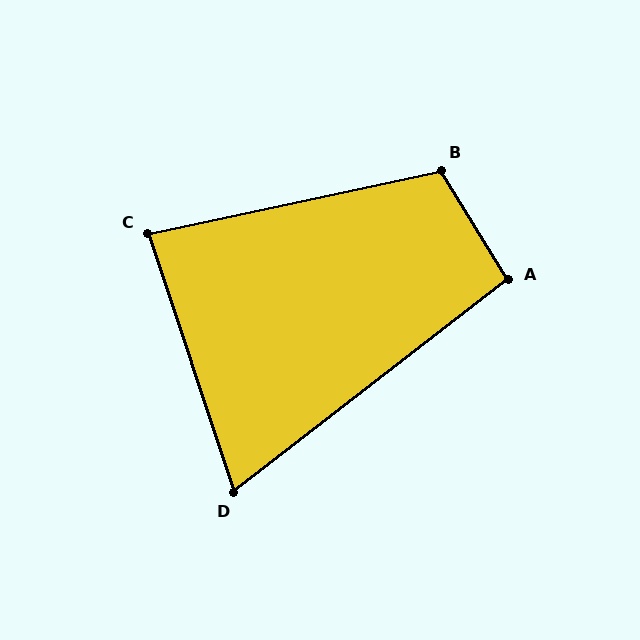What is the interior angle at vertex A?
Approximately 96 degrees (obtuse).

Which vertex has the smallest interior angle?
D, at approximately 71 degrees.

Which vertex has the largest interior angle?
B, at approximately 109 degrees.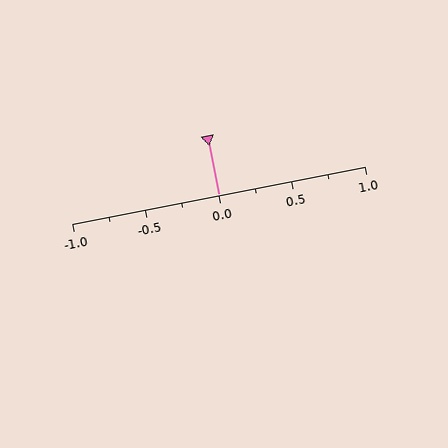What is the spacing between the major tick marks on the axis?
The major ticks are spaced 0.5 apart.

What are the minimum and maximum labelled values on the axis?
The axis runs from -1.0 to 1.0.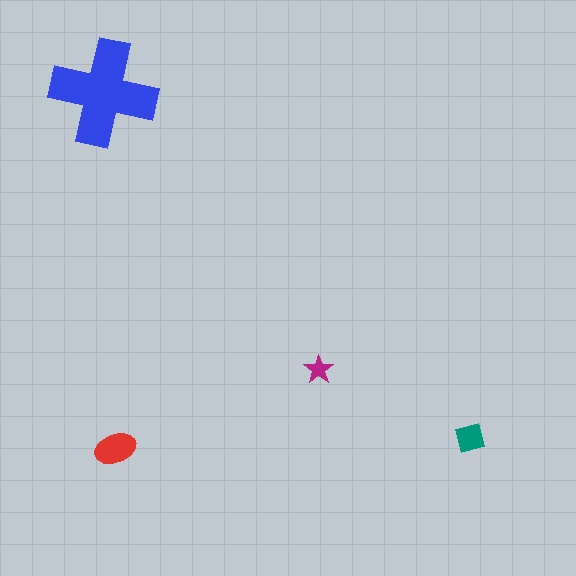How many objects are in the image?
There are 4 objects in the image.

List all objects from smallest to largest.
The magenta star, the teal square, the red ellipse, the blue cross.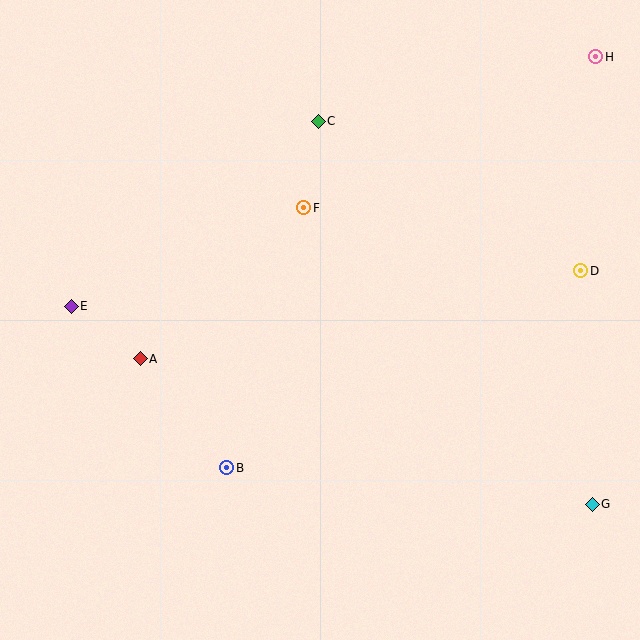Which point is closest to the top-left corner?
Point E is closest to the top-left corner.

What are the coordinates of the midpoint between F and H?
The midpoint between F and H is at (450, 132).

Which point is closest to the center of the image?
Point F at (304, 208) is closest to the center.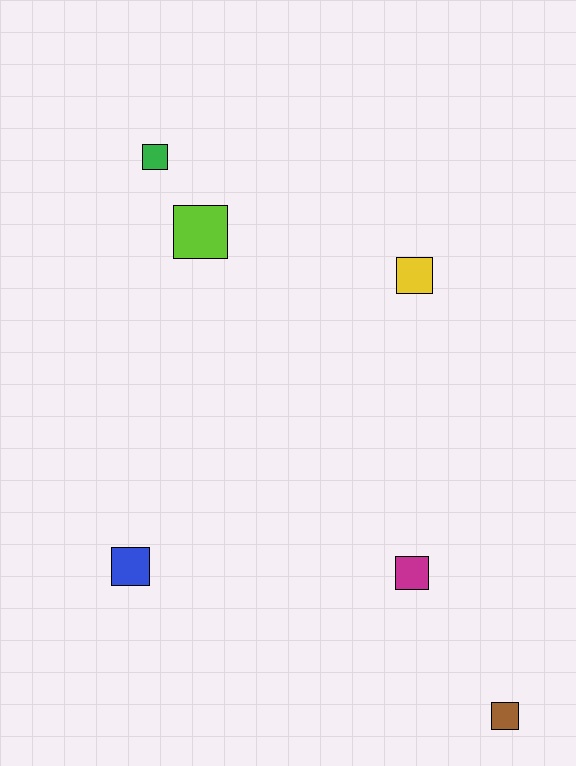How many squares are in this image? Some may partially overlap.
There are 6 squares.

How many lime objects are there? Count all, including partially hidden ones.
There is 1 lime object.